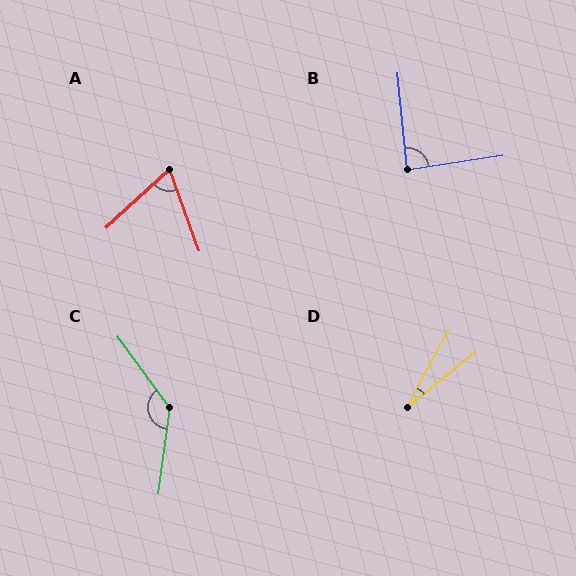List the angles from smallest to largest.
D (23°), A (67°), B (88°), C (136°).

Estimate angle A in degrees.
Approximately 67 degrees.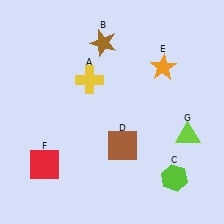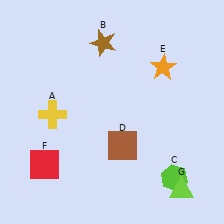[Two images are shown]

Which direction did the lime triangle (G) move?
The lime triangle (G) moved down.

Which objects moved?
The objects that moved are: the yellow cross (A), the lime triangle (G).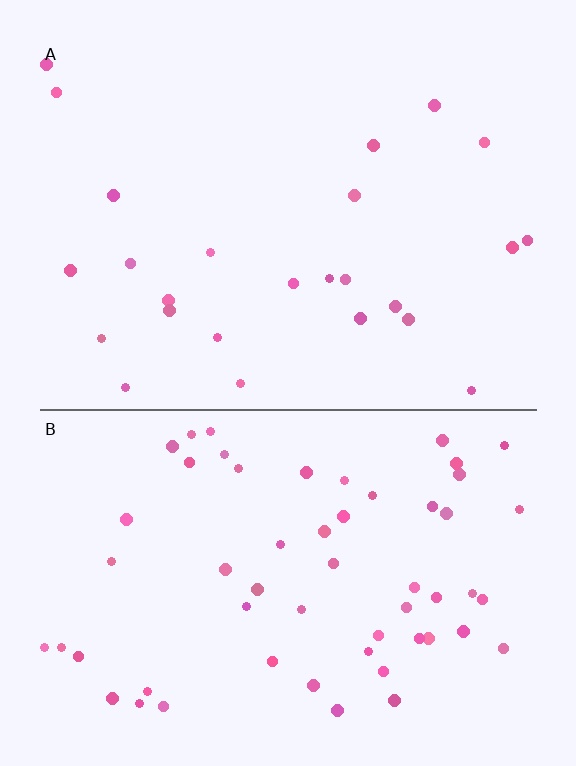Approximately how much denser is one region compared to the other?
Approximately 2.3× — region B over region A.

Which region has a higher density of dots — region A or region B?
B (the bottom).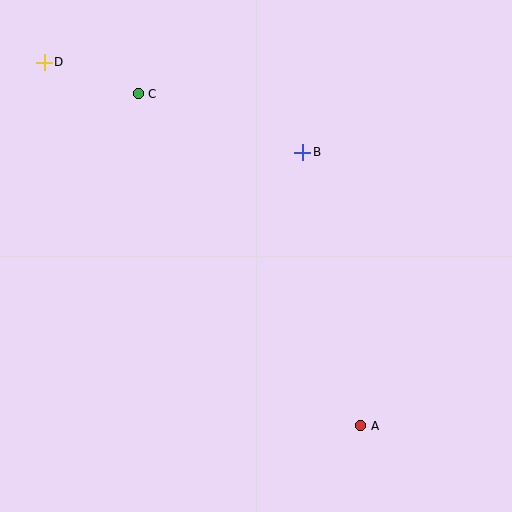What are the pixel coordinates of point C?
Point C is at (138, 94).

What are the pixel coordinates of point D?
Point D is at (44, 62).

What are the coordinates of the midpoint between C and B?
The midpoint between C and B is at (221, 123).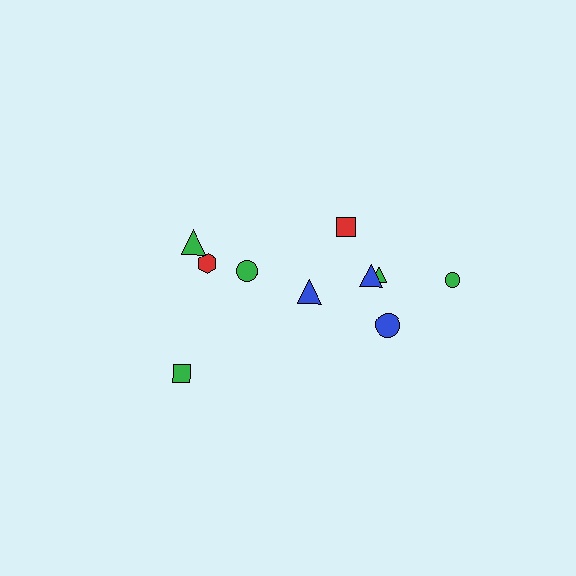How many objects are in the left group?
There are 4 objects.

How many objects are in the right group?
There are 6 objects.